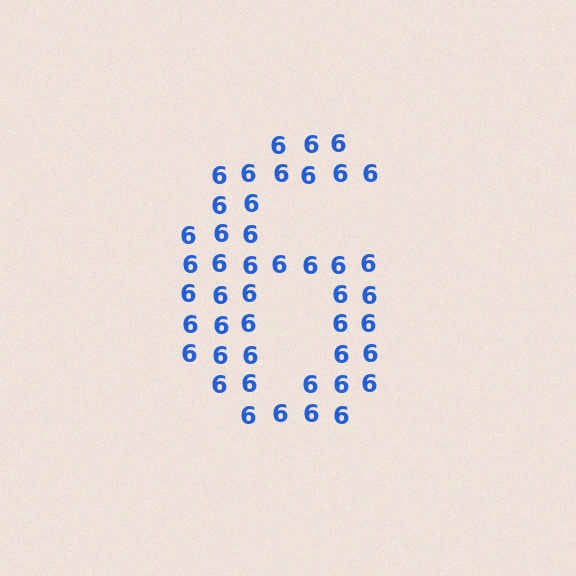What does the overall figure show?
The overall figure shows the digit 6.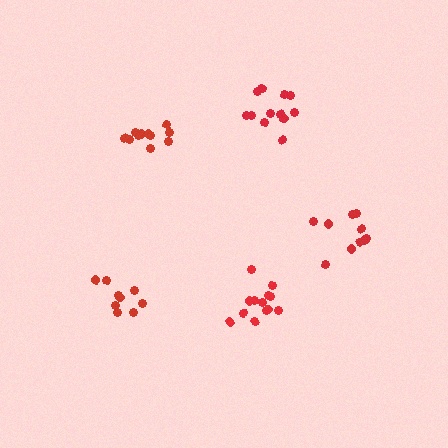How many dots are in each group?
Group 1: 13 dots, Group 2: 11 dots, Group 3: 10 dots, Group 4: 9 dots, Group 5: 12 dots (55 total).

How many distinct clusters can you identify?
There are 5 distinct clusters.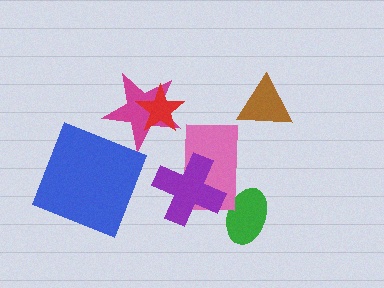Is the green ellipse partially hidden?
Yes, it is partially covered by another shape.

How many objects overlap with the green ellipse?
1 object overlaps with the green ellipse.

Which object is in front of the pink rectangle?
The purple cross is in front of the pink rectangle.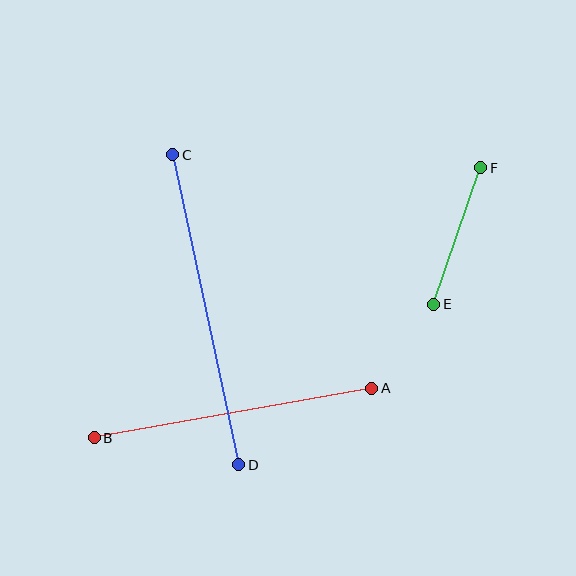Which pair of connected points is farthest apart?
Points C and D are farthest apart.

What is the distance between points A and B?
The distance is approximately 282 pixels.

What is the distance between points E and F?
The distance is approximately 145 pixels.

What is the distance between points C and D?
The distance is approximately 317 pixels.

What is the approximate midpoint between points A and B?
The midpoint is at approximately (233, 413) pixels.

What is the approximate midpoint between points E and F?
The midpoint is at approximately (457, 236) pixels.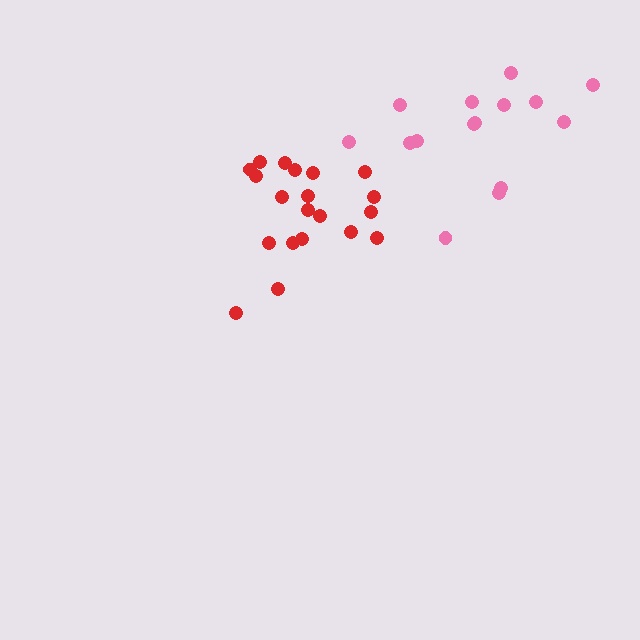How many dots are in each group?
Group 1: 15 dots, Group 2: 20 dots (35 total).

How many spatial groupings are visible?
There are 2 spatial groupings.